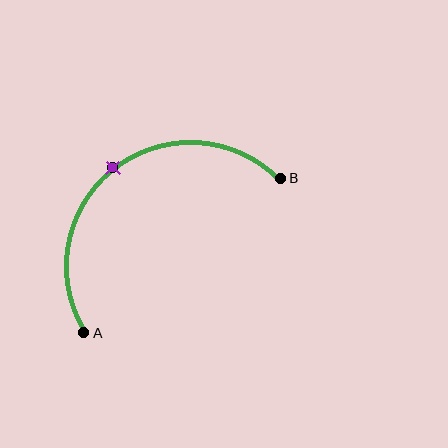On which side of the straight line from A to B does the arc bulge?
The arc bulges above and to the left of the straight line connecting A and B.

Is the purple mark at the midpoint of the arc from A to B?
Yes. The purple mark lies on the arc at equal arc-length from both A and B — it is the arc midpoint.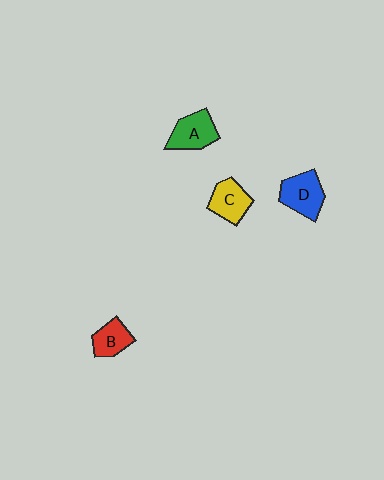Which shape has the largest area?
Shape D (blue).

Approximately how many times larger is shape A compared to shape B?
Approximately 1.3 times.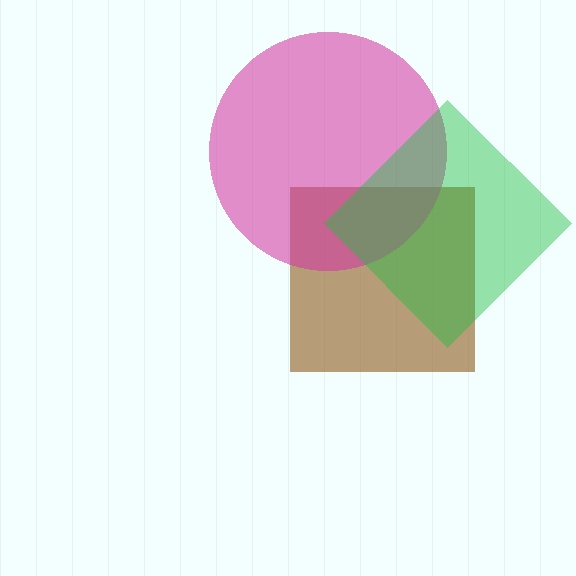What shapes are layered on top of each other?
The layered shapes are: a brown square, a magenta circle, a green diamond.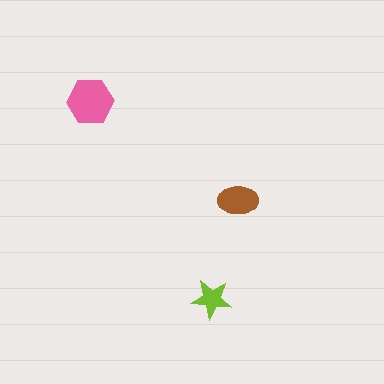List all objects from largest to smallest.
The pink hexagon, the brown ellipse, the lime star.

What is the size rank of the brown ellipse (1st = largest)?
2nd.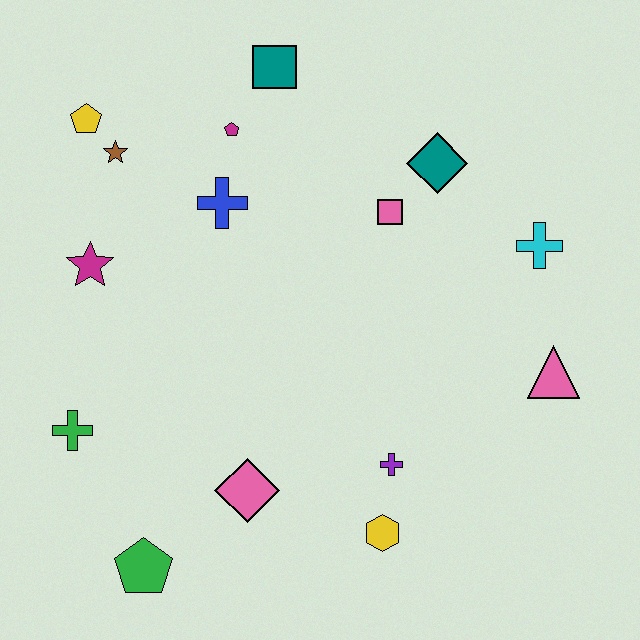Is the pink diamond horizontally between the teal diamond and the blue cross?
Yes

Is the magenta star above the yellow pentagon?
No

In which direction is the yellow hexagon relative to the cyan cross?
The yellow hexagon is below the cyan cross.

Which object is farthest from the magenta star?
The pink triangle is farthest from the magenta star.